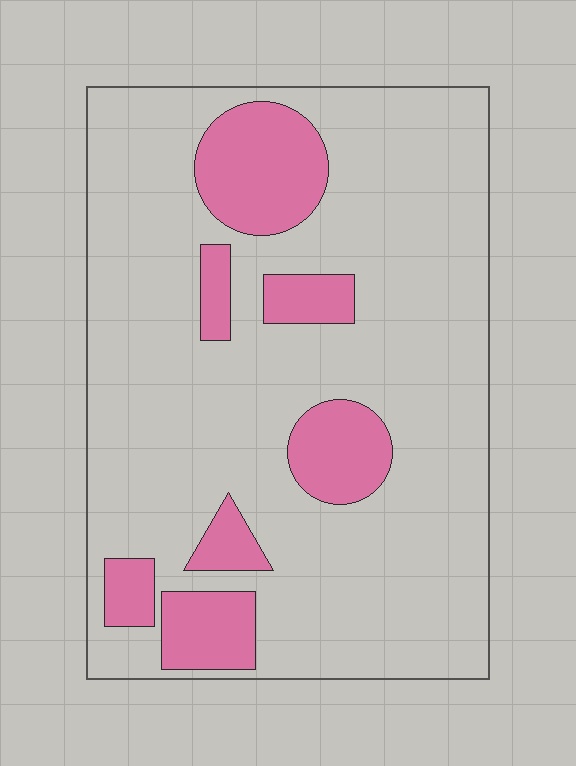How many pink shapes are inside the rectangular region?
7.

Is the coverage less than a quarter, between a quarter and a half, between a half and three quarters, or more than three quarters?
Less than a quarter.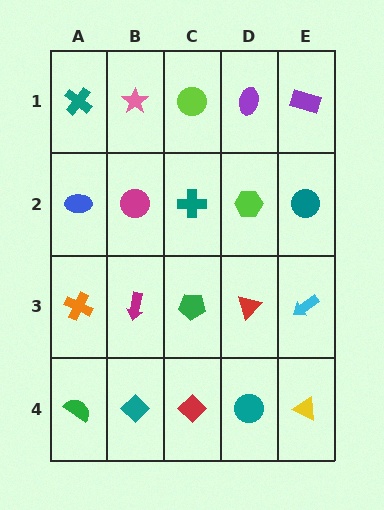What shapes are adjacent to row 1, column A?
A blue ellipse (row 2, column A), a pink star (row 1, column B).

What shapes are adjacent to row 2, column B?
A pink star (row 1, column B), a magenta arrow (row 3, column B), a blue ellipse (row 2, column A), a teal cross (row 2, column C).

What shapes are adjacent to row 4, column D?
A red triangle (row 3, column D), a red diamond (row 4, column C), a yellow triangle (row 4, column E).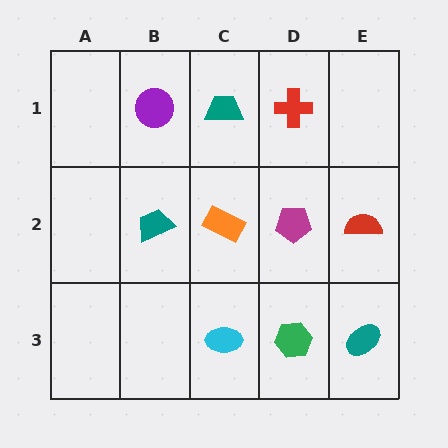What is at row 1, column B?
A purple circle.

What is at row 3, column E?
A teal ellipse.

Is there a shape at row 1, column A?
No, that cell is empty.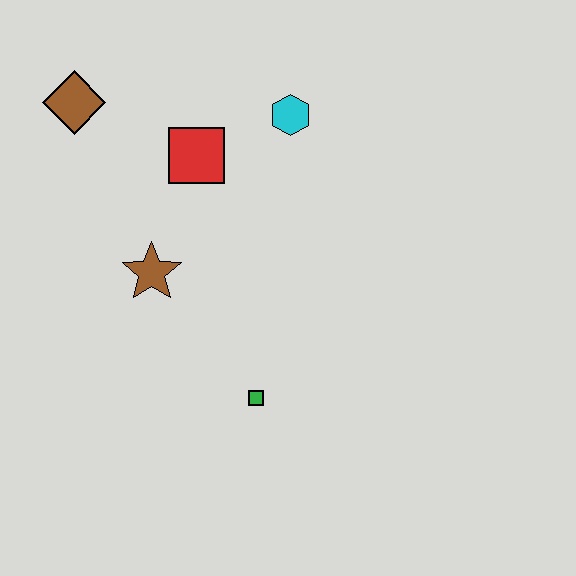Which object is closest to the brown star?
The red square is closest to the brown star.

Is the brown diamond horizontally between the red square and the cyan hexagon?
No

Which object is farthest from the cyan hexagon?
The green square is farthest from the cyan hexagon.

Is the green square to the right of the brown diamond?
Yes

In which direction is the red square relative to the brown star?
The red square is above the brown star.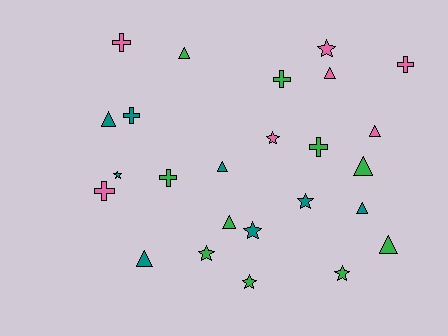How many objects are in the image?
There are 25 objects.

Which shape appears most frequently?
Triangle, with 10 objects.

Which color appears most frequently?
Green, with 10 objects.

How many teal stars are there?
There are 3 teal stars.